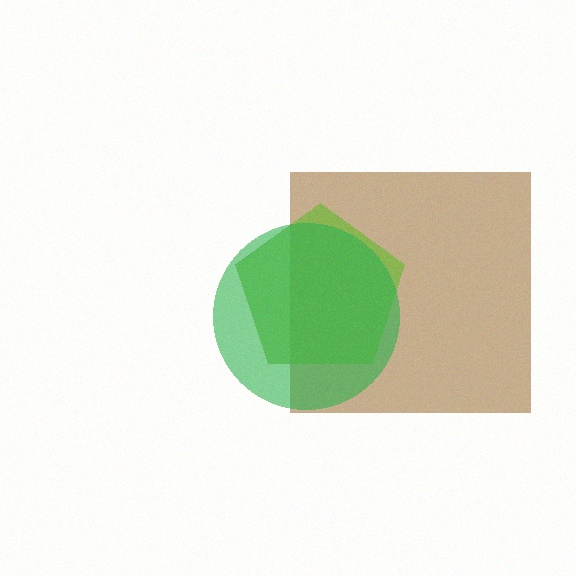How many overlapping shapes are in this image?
There are 3 overlapping shapes in the image.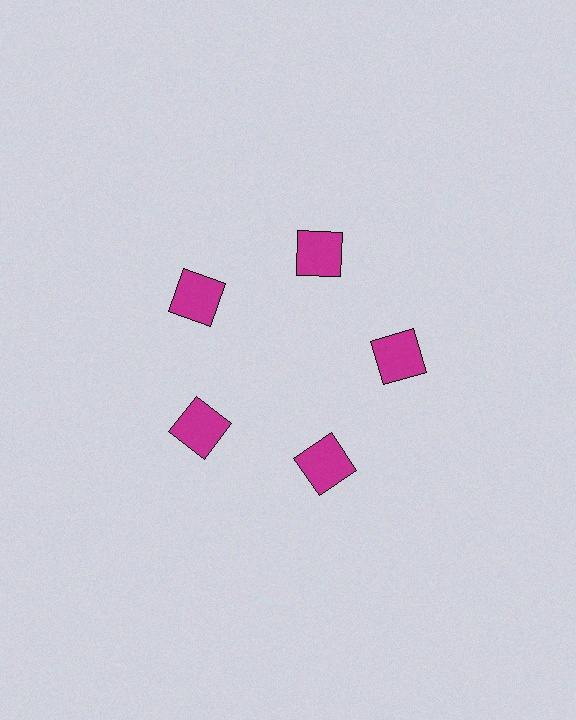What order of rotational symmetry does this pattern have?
This pattern has 5-fold rotational symmetry.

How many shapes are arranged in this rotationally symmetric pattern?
There are 5 shapes, arranged in 5 groups of 1.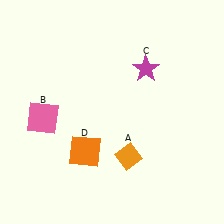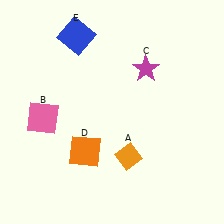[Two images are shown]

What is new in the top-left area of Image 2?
A blue square (E) was added in the top-left area of Image 2.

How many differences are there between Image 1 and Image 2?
There is 1 difference between the two images.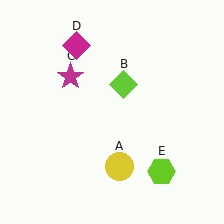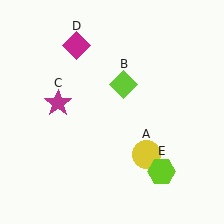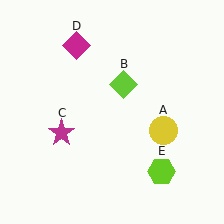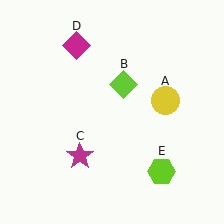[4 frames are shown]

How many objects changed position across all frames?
2 objects changed position: yellow circle (object A), magenta star (object C).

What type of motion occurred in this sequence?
The yellow circle (object A), magenta star (object C) rotated counterclockwise around the center of the scene.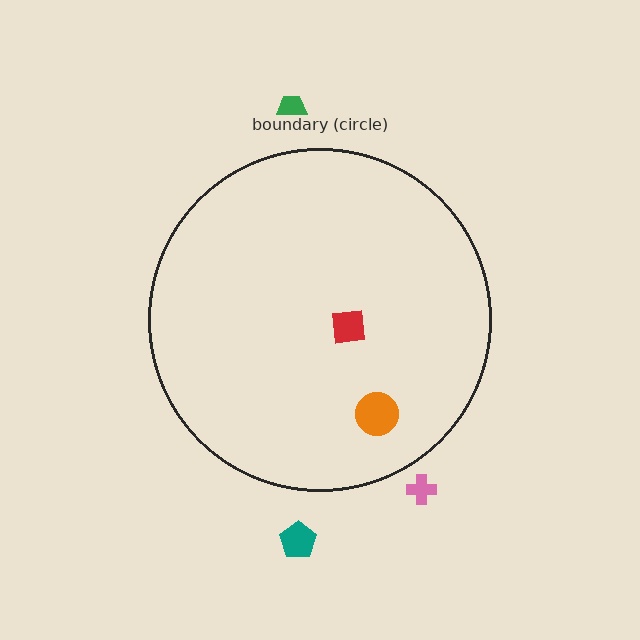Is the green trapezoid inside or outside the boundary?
Outside.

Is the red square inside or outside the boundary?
Inside.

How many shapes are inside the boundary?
2 inside, 3 outside.